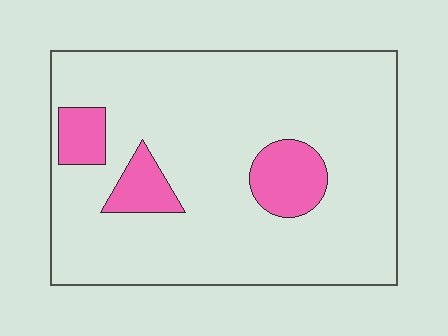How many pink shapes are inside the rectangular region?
3.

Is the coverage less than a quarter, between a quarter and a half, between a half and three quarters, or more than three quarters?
Less than a quarter.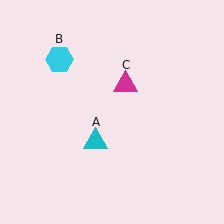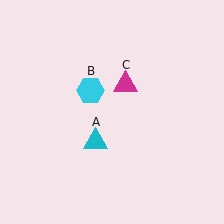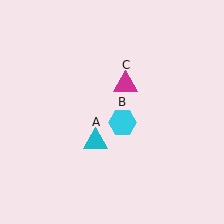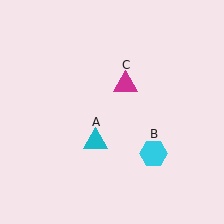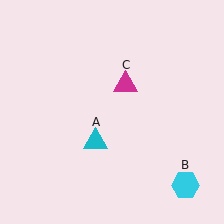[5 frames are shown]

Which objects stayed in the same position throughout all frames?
Cyan triangle (object A) and magenta triangle (object C) remained stationary.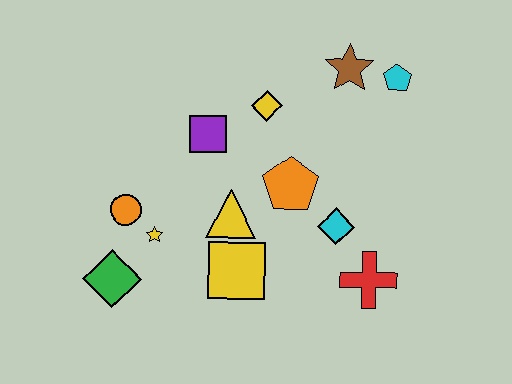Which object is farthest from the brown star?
The green diamond is farthest from the brown star.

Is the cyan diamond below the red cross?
No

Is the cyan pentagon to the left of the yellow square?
No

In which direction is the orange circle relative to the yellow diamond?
The orange circle is to the left of the yellow diamond.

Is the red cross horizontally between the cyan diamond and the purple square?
No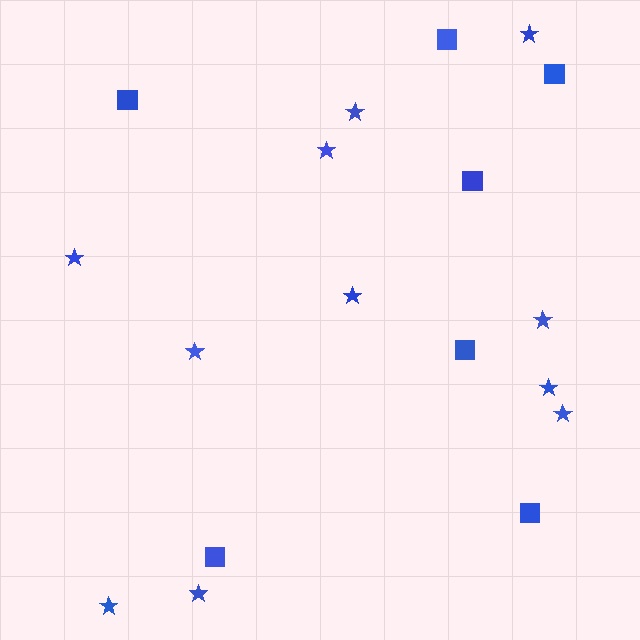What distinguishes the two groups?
There are 2 groups: one group of stars (11) and one group of squares (7).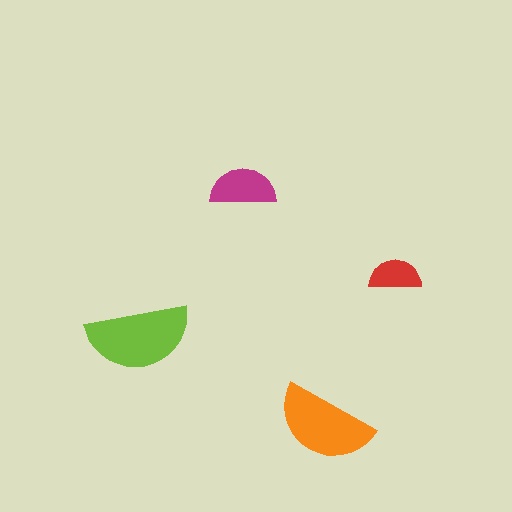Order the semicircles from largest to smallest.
the lime one, the orange one, the magenta one, the red one.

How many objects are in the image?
There are 4 objects in the image.